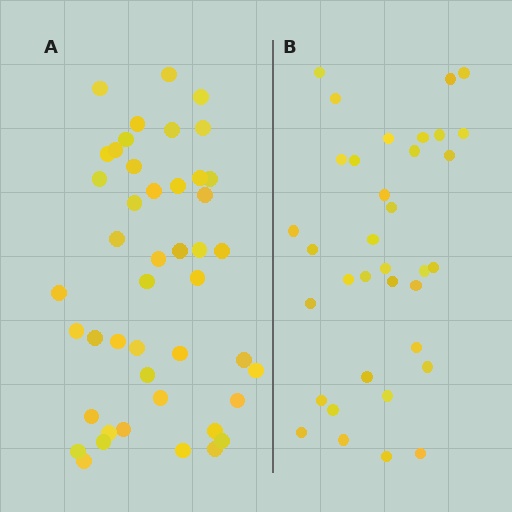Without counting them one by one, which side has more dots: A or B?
Region A (the left region) has more dots.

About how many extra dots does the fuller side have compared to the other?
Region A has roughly 10 or so more dots than region B.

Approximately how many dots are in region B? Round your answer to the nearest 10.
About 40 dots. (The exact count is 35, which rounds to 40.)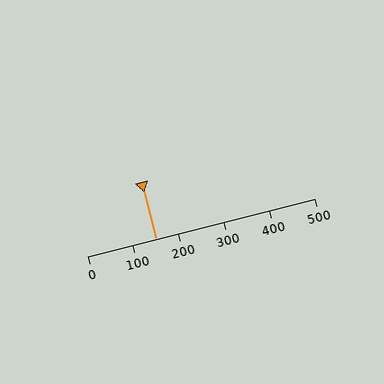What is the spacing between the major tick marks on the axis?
The major ticks are spaced 100 apart.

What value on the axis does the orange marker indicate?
The marker indicates approximately 150.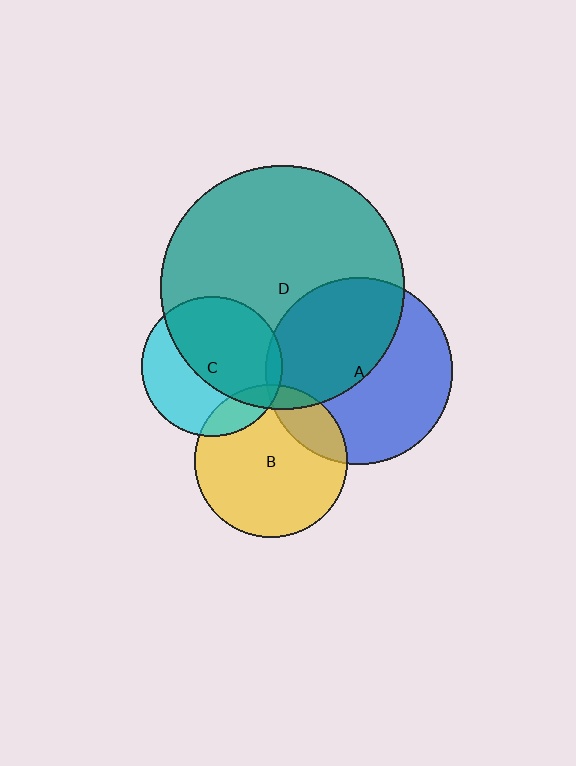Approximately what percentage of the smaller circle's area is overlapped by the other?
Approximately 10%.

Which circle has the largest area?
Circle D (teal).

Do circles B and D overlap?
Yes.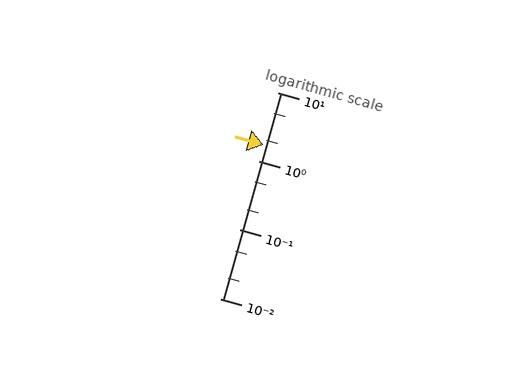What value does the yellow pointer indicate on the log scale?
The pointer indicates approximately 1.7.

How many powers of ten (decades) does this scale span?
The scale spans 3 decades, from 0.01 to 10.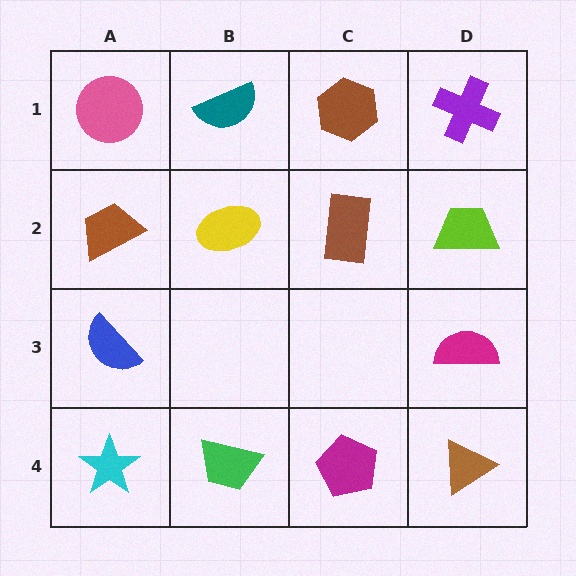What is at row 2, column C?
A brown rectangle.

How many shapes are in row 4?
4 shapes.